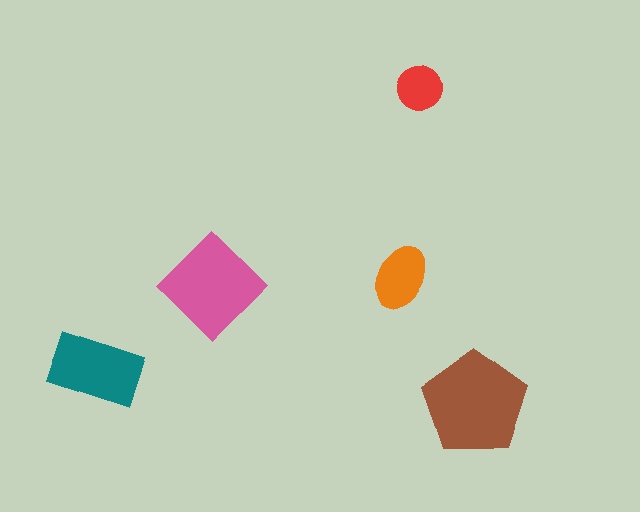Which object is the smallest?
The red circle.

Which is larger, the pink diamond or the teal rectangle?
The pink diamond.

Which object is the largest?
The brown pentagon.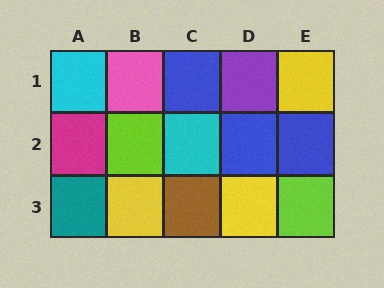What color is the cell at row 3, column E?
Lime.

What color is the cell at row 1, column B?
Pink.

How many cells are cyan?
2 cells are cyan.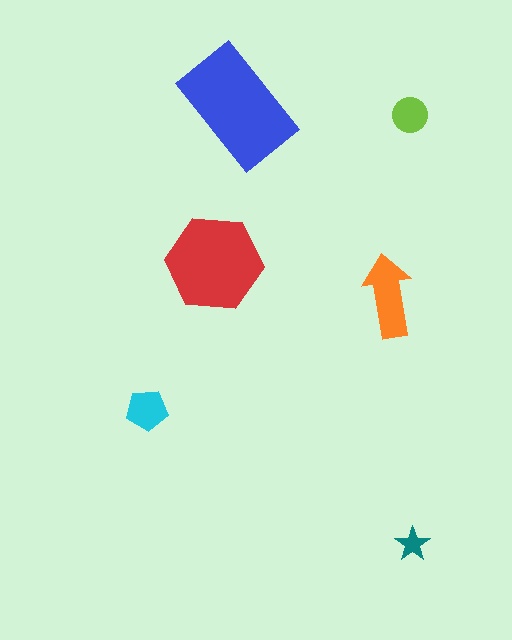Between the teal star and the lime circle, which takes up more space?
The lime circle.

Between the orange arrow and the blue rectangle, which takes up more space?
The blue rectangle.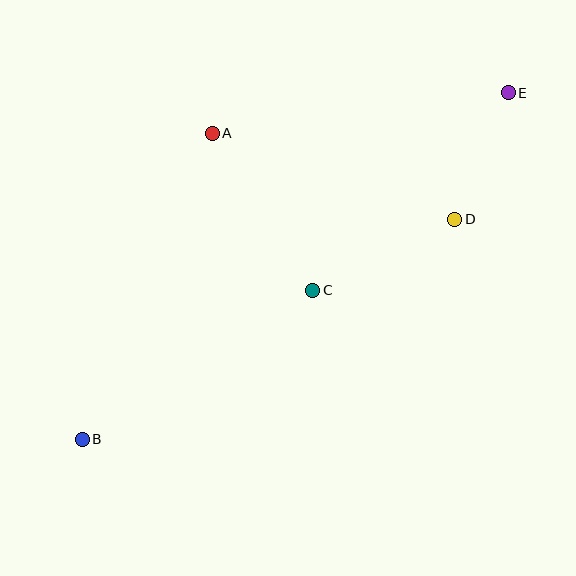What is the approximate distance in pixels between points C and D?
The distance between C and D is approximately 159 pixels.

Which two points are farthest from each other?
Points B and E are farthest from each other.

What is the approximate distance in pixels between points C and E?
The distance between C and E is approximately 278 pixels.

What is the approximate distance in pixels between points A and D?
The distance between A and D is approximately 258 pixels.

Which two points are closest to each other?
Points D and E are closest to each other.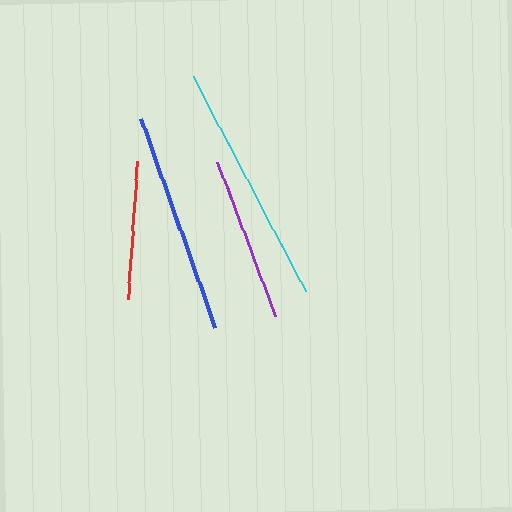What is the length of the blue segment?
The blue segment is approximately 221 pixels long.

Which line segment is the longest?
The cyan line is the longest at approximately 242 pixels.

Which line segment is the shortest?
The red line is the shortest at approximately 139 pixels.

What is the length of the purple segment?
The purple segment is approximately 165 pixels long.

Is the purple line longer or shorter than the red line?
The purple line is longer than the red line.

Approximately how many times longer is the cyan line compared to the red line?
The cyan line is approximately 1.7 times the length of the red line.